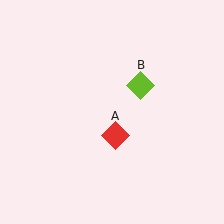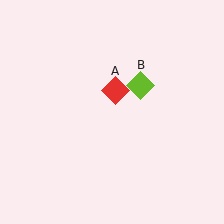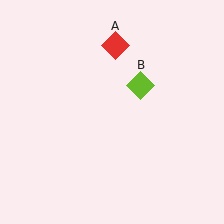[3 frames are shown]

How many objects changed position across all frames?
1 object changed position: red diamond (object A).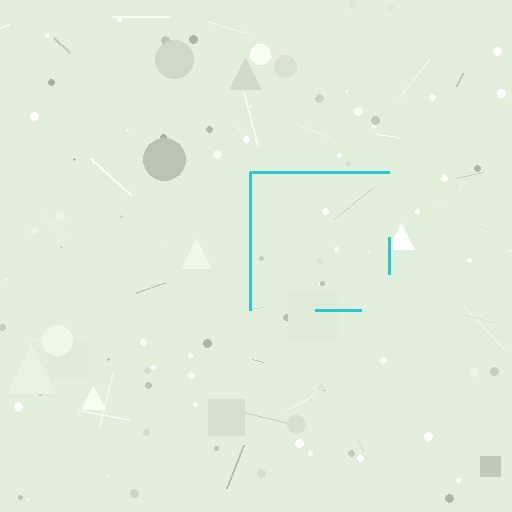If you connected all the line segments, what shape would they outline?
They would outline a square.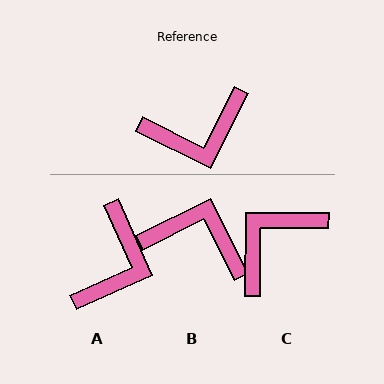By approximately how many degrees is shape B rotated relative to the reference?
Approximately 143 degrees counter-clockwise.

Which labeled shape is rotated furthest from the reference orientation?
C, about 154 degrees away.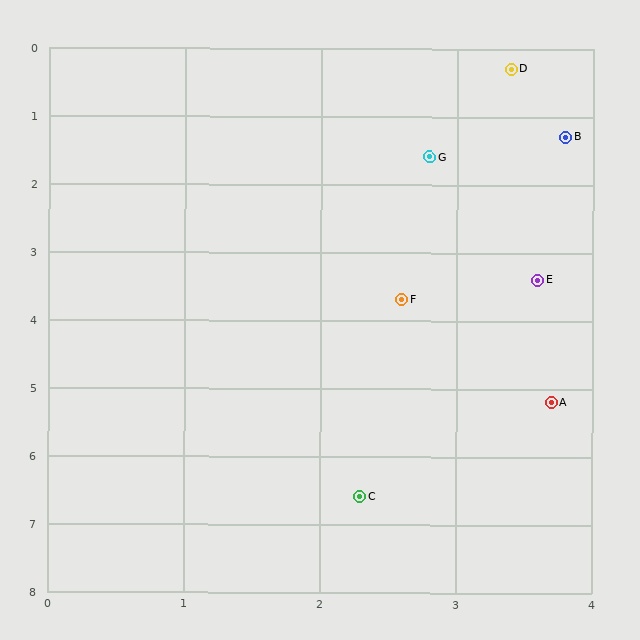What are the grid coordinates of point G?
Point G is at approximately (2.8, 1.6).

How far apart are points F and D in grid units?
Points F and D are about 3.5 grid units apart.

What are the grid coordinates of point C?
Point C is at approximately (2.3, 6.6).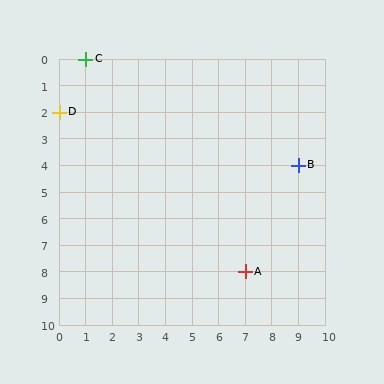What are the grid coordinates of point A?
Point A is at grid coordinates (7, 8).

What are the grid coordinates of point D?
Point D is at grid coordinates (0, 2).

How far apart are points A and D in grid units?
Points A and D are 7 columns and 6 rows apart (about 9.2 grid units diagonally).